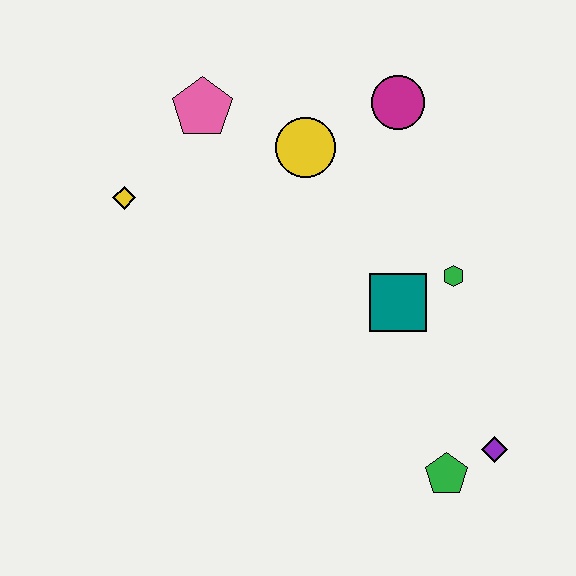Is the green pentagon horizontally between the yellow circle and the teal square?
No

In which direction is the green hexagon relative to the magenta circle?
The green hexagon is below the magenta circle.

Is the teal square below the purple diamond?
No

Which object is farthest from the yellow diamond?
The purple diamond is farthest from the yellow diamond.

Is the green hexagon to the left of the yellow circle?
No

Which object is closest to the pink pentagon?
The yellow circle is closest to the pink pentagon.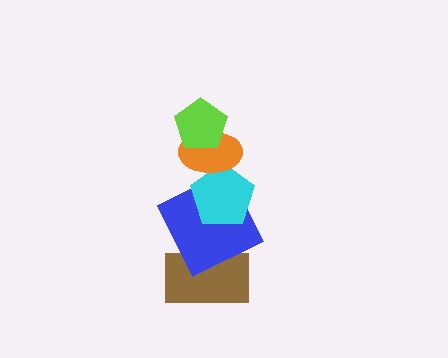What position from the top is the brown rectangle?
The brown rectangle is 5th from the top.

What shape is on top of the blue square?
The cyan pentagon is on top of the blue square.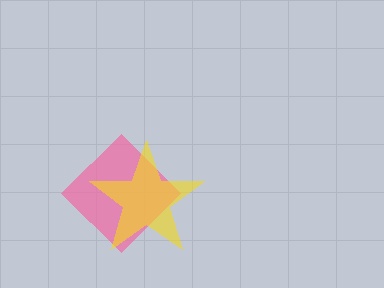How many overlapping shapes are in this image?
There are 2 overlapping shapes in the image.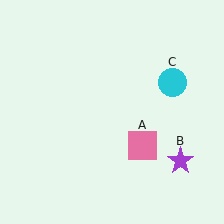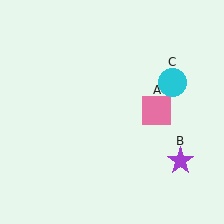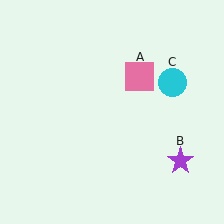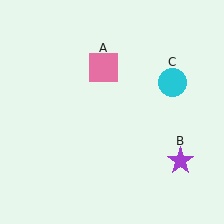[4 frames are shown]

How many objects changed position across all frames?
1 object changed position: pink square (object A).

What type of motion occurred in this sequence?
The pink square (object A) rotated counterclockwise around the center of the scene.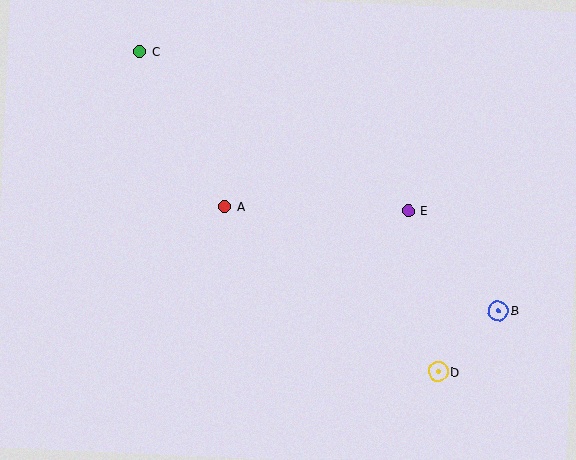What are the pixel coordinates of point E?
Point E is at (408, 211).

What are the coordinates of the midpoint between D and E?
The midpoint between D and E is at (423, 291).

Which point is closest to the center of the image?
Point A at (225, 207) is closest to the center.